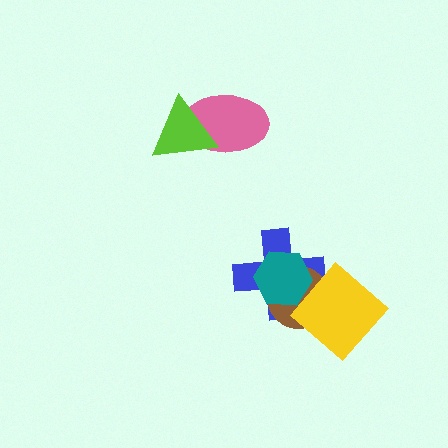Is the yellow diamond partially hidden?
Yes, it is partially covered by another shape.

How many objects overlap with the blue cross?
3 objects overlap with the blue cross.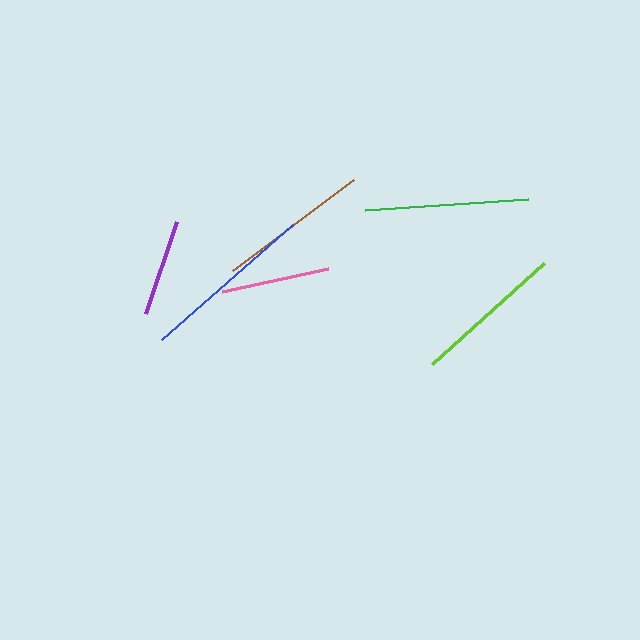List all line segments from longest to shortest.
From longest to shortest: blue, green, brown, lime, pink, purple.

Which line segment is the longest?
The blue line is the longest at approximately 175 pixels.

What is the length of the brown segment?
The brown segment is approximately 151 pixels long.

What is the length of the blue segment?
The blue segment is approximately 175 pixels long.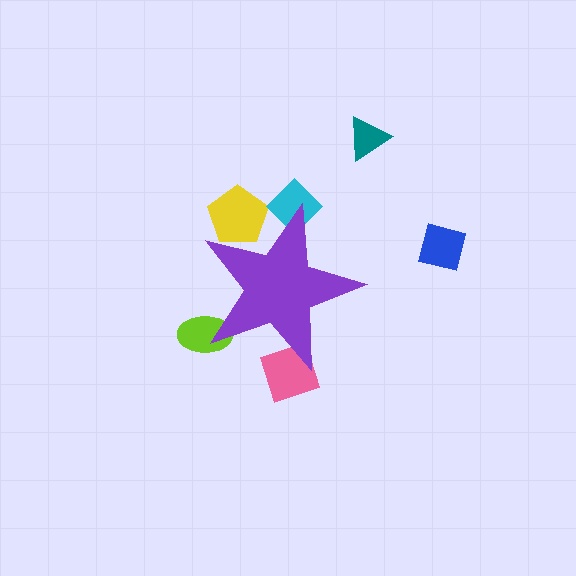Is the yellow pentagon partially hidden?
Yes, the yellow pentagon is partially hidden behind the purple star.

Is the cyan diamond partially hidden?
Yes, the cyan diamond is partially hidden behind the purple star.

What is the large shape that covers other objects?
A purple star.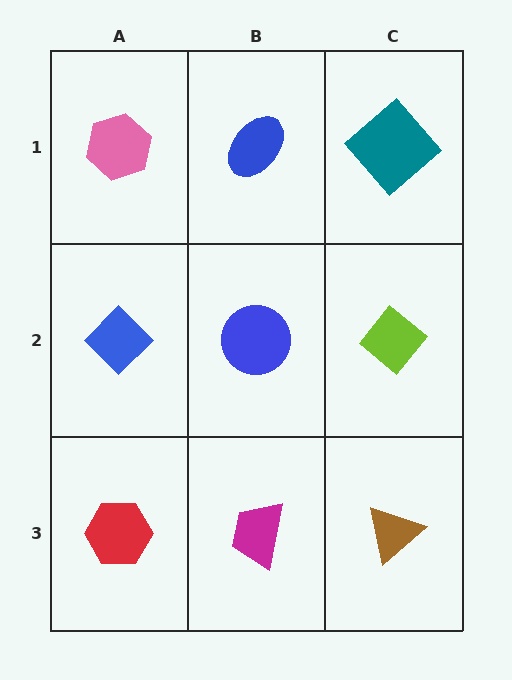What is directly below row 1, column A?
A blue diamond.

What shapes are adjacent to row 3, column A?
A blue diamond (row 2, column A), a magenta trapezoid (row 3, column B).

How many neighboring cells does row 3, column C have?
2.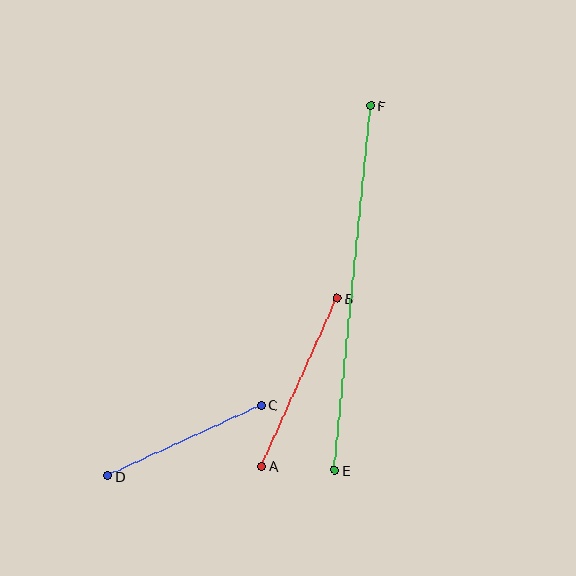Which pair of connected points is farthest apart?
Points E and F are farthest apart.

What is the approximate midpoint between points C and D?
The midpoint is at approximately (185, 441) pixels.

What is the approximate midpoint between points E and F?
The midpoint is at approximately (353, 288) pixels.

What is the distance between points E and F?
The distance is approximately 367 pixels.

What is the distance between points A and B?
The distance is approximately 184 pixels.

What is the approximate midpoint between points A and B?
The midpoint is at approximately (300, 382) pixels.